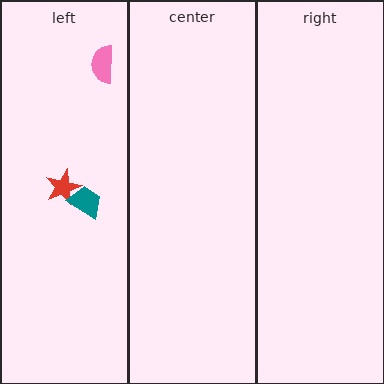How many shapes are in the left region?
3.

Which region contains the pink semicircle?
The left region.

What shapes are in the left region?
The red star, the pink semicircle, the teal trapezoid.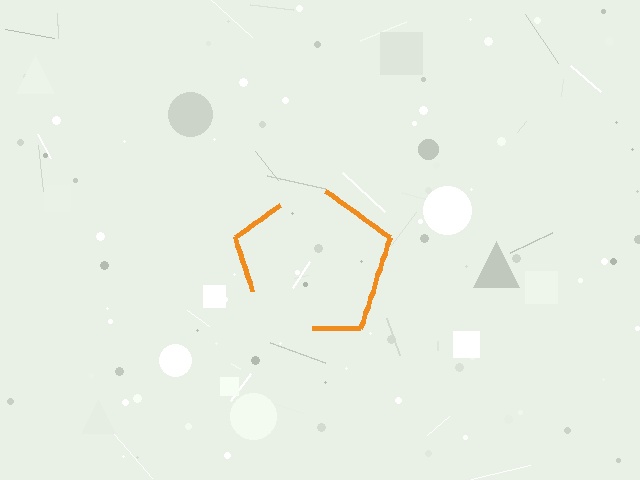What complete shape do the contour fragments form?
The contour fragments form a pentagon.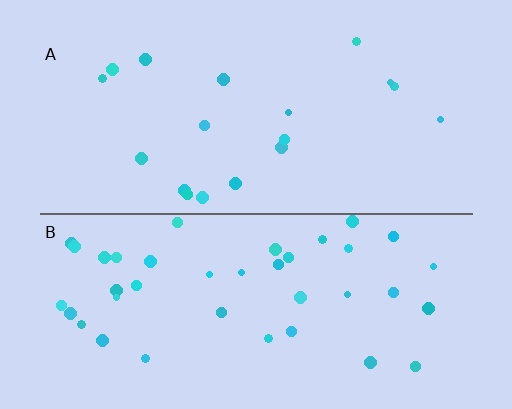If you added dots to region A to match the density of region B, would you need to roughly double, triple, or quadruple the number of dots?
Approximately double.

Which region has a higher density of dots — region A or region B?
B (the bottom).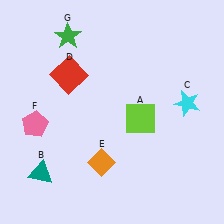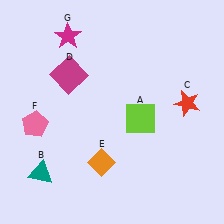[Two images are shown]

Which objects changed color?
C changed from cyan to red. D changed from red to magenta. G changed from green to magenta.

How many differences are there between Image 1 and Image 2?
There are 3 differences between the two images.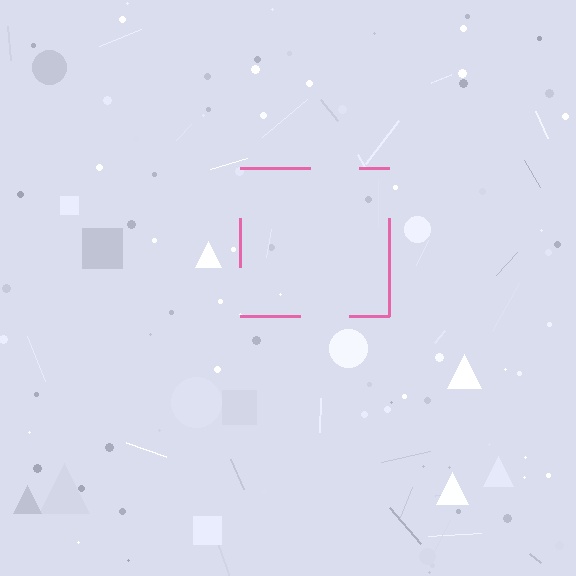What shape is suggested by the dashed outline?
The dashed outline suggests a square.